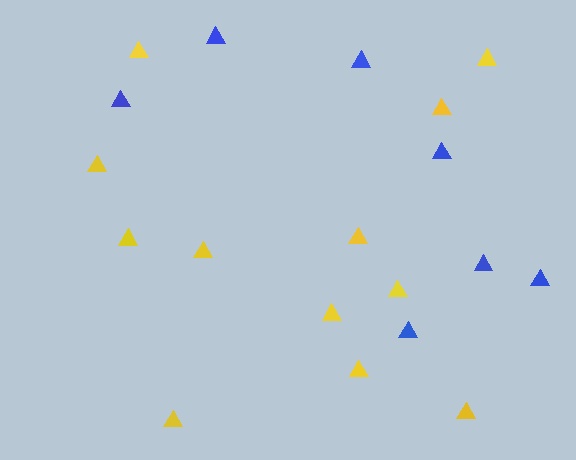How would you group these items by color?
There are 2 groups: one group of yellow triangles (12) and one group of blue triangles (7).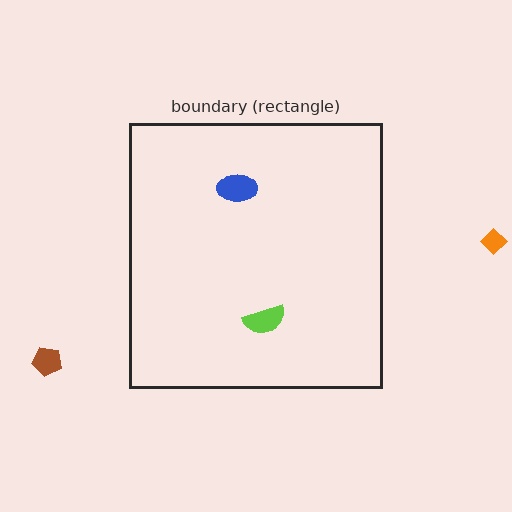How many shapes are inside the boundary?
2 inside, 2 outside.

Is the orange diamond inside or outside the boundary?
Outside.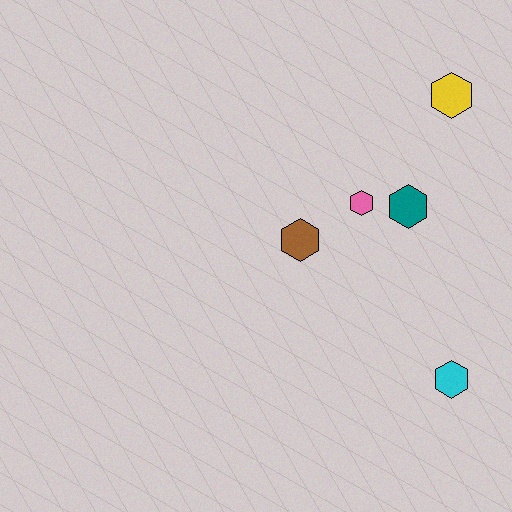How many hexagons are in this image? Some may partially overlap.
There are 5 hexagons.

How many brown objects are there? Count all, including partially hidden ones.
There is 1 brown object.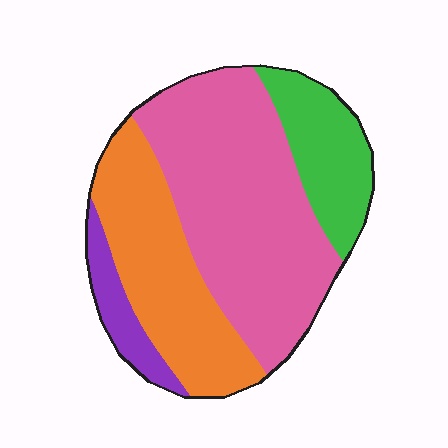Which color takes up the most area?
Pink, at roughly 50%.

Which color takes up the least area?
Purple, at roughly 10%.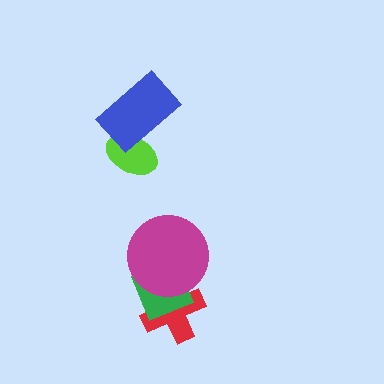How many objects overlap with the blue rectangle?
1 object overlaps with the blue rectangle.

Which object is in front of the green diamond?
The magenta circle is in front of the green diamond.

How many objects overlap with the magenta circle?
2 objects overlap with the magenta circle.